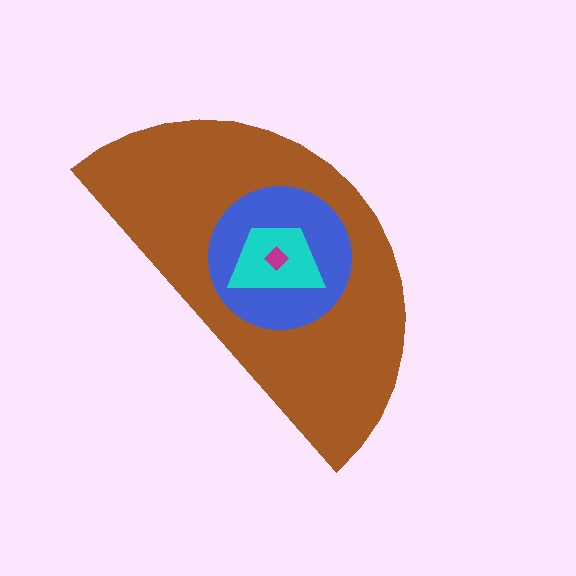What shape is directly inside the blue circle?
The cyan trapezoid.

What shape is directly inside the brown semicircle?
The blue circle.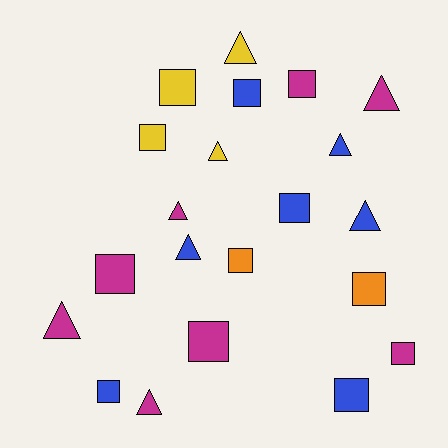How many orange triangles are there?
There are no orange triangles.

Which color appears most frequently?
Magenta, with 8 objects.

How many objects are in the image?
There are 21 objects.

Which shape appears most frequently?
Square, with 12 objects.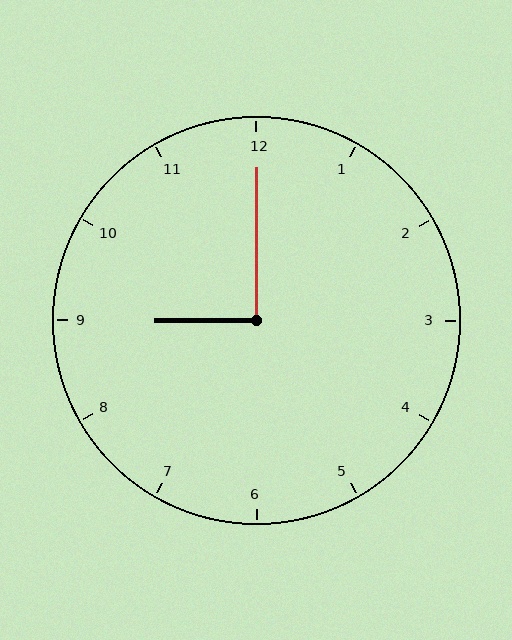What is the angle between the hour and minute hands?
Approximately 90 degrees.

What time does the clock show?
9:00.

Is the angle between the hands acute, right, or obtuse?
It is right.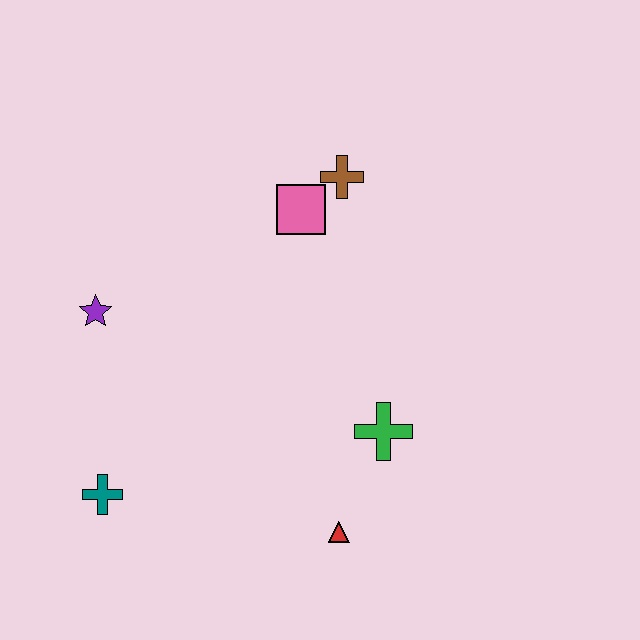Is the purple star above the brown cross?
No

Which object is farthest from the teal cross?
The brown cross is farthest from the teal cross.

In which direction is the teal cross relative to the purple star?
The teal cross is below the purple star.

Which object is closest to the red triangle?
The green cross is closest to the red triangle.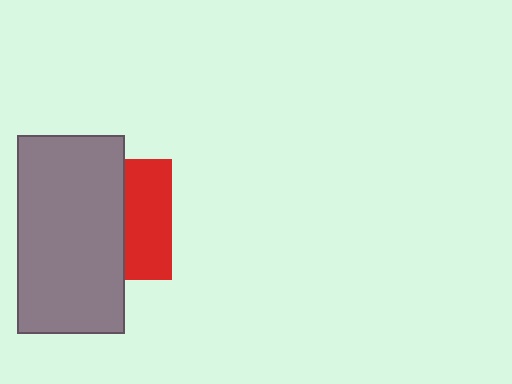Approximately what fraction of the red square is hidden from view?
Roughly 62% of the red square is hidden behind the gray rectangle.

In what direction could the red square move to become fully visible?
The red square could move right. That would shift it out from behind the gray rectangle entirely.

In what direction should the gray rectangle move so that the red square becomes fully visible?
The gray rectangle should move left. That is the shortest direction to clear the overlap and leave the red square fully visible.